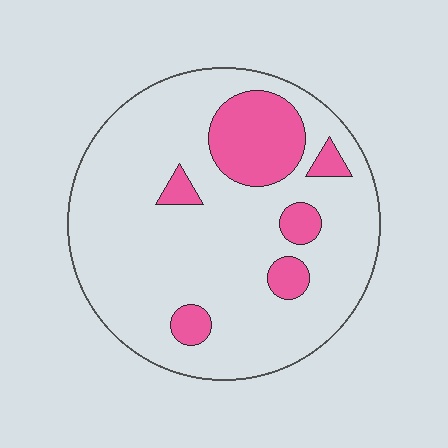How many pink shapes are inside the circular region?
6.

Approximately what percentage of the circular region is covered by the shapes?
Approximately 20%.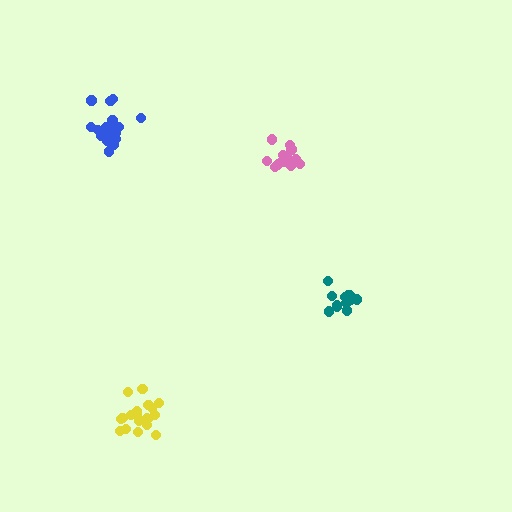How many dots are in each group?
Group 1: 14 dots, Group 2: 19 dots, Group 3: 14 dots, Group 4: 19 dots (66 total).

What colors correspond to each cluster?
The clusters are colored: teal, yellow, pink, blue.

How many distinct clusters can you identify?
There are 4 distinct clusters.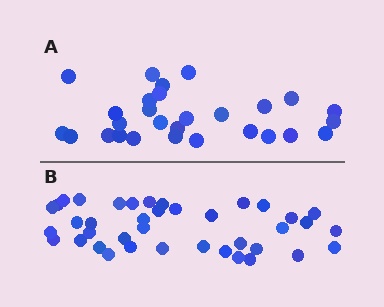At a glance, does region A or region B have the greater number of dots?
Region B (the bottom region) has more dots.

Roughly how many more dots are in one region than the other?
Region B has roughly 12 or so more dots than region A.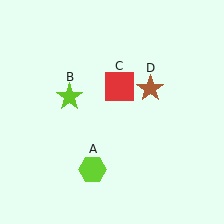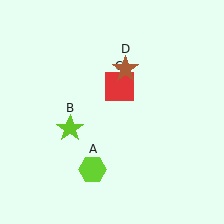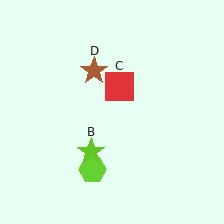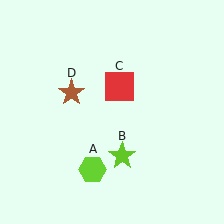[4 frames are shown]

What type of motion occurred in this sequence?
The lime star (object B), brown star (object D) rotated counterclockwise around the center of the scene.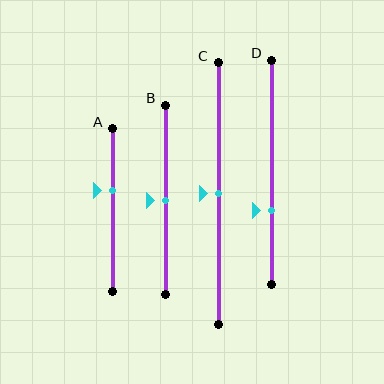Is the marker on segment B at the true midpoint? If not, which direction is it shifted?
Yes, the marker on segment B is at the true midpoint.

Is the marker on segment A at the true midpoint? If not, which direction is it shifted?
No, the marker on segment A is shifted upward by about 12% of the segment length.